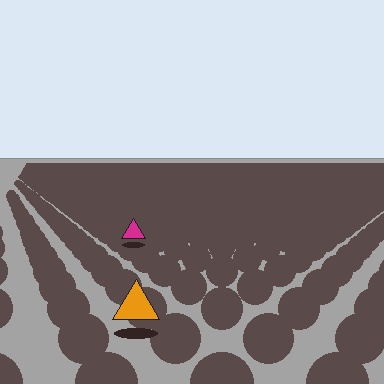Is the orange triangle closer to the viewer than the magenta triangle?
Yes. The orange triangle is closer — you can tell from the texture gradient: the ground texture is coarser near it.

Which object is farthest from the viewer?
The magenta triangle is farthest from the viewer. It appears smaller and the ground texture around it is denser.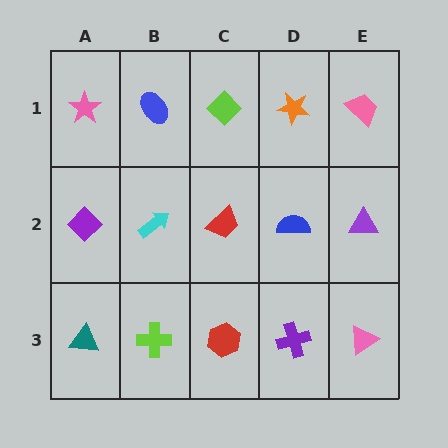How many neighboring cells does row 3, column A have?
2.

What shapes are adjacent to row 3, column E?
A purple triangle (row 2, column E), a purple cross (row 3, column D).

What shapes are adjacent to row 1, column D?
A blue semicircle (row 2, column D), a lime diamond (row 1, column C), a pink trapezoid (row 1, column E).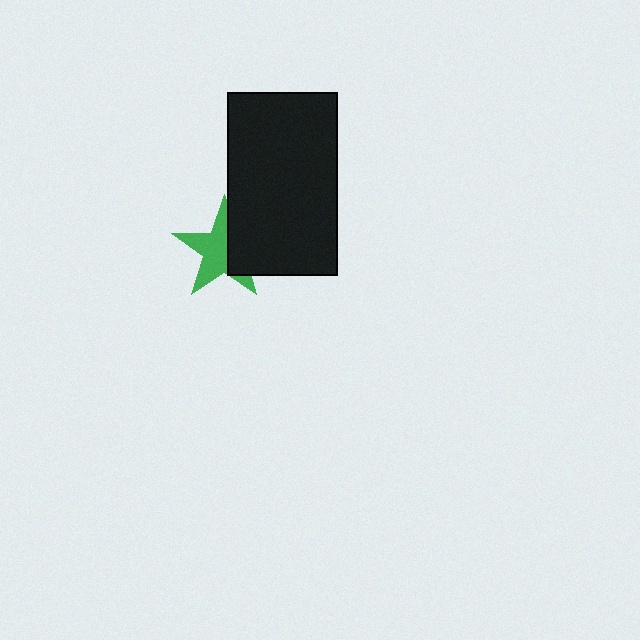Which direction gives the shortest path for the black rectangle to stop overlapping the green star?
Moving right gives the shortest separation.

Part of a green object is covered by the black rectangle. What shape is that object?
It is a star.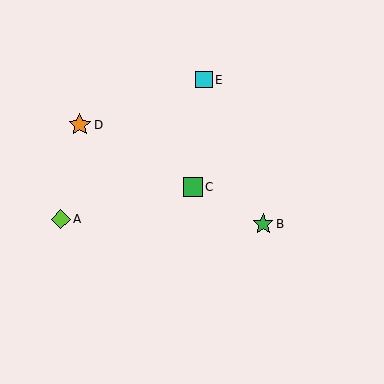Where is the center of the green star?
The center of the green star is at (263, 224).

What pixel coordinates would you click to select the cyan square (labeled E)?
Click at (204, 80) to select the cyan square E.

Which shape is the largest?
The orange star (labeled D) is the largest.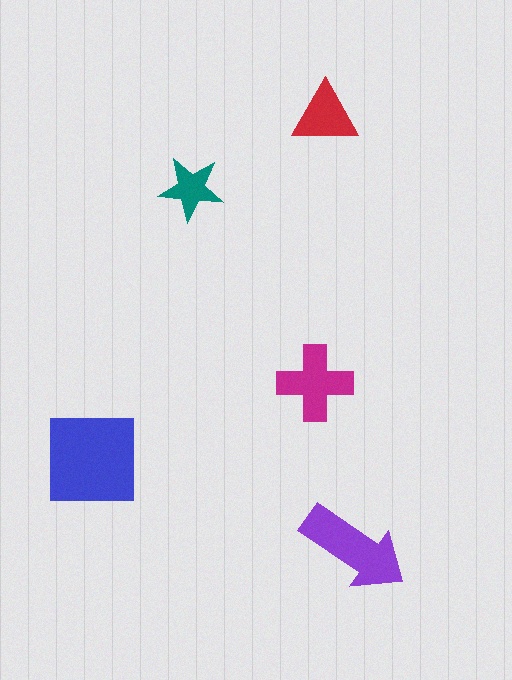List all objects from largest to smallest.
The blue square, the purple arrow, the magenta cross, the red triangle, the teal star.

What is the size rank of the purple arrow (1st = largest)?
2nd.